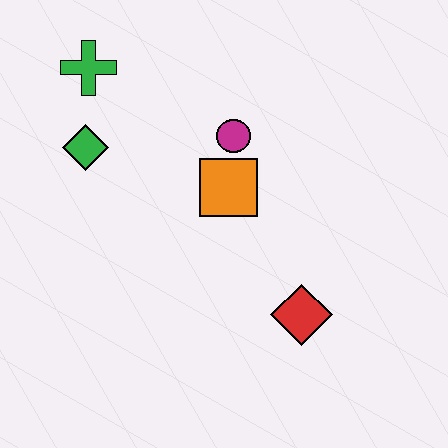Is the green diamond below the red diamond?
No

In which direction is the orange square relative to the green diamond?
The orange square is to the right of the green diamond.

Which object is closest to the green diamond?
The green cross is closest to the green diamond.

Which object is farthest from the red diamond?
The green cross is farthest from the red diamond.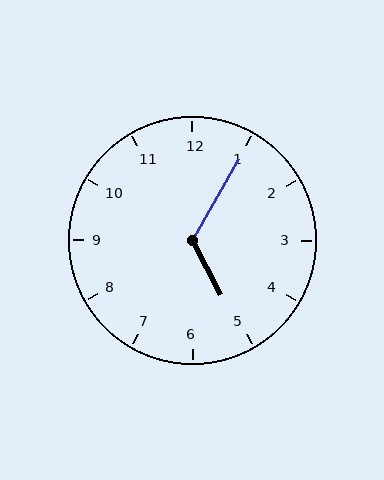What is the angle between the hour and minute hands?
Approximately 122 degrees.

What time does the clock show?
5:05.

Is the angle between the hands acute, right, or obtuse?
It is obtuse.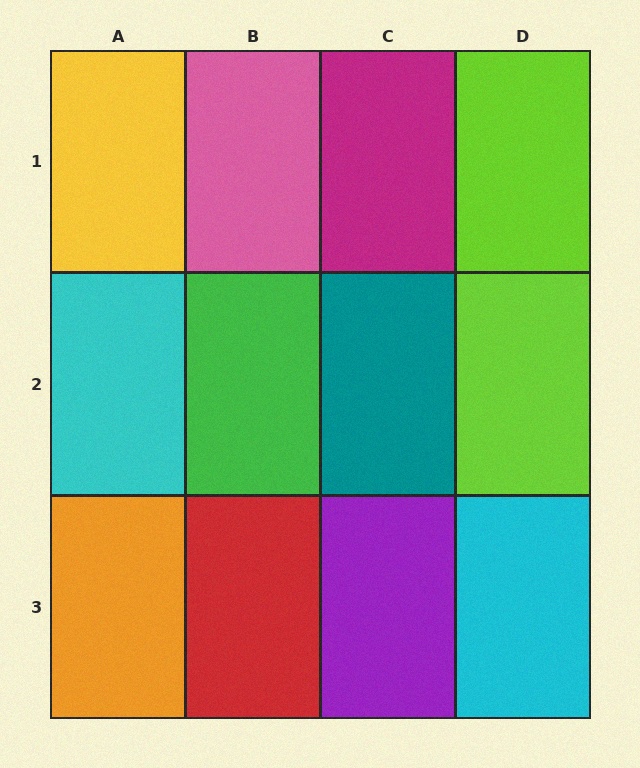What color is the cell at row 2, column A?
Cyan.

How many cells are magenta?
1 cell is magenta.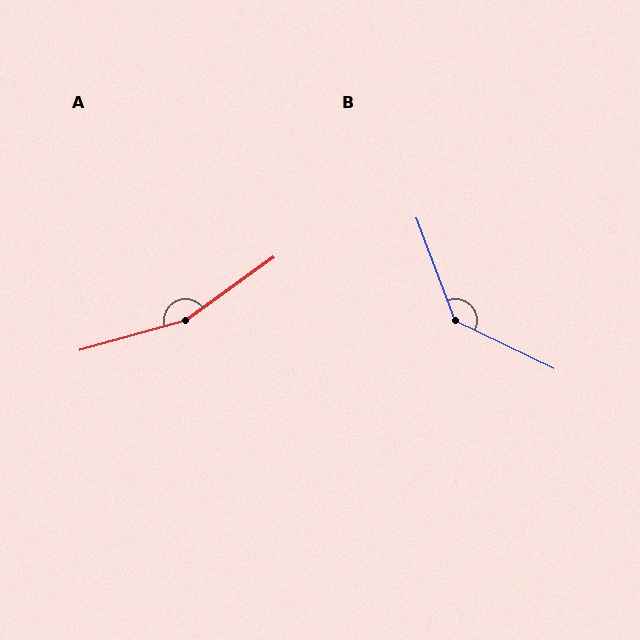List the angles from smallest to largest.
B (136°), A (160°).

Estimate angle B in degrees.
Approximately 136 degrees.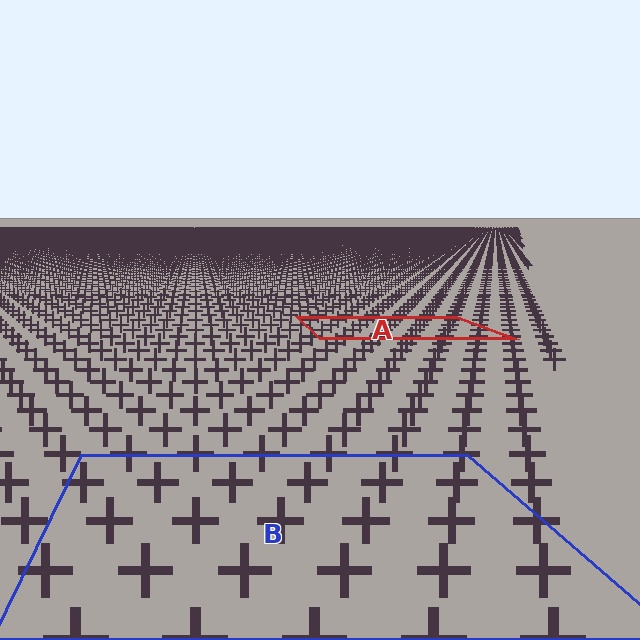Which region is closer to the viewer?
Region B is closer. The texture elements there are larger and more spread out.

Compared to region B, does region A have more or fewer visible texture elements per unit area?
Region A has more texture elements per unit area — they are packed more densely because it is farther away.